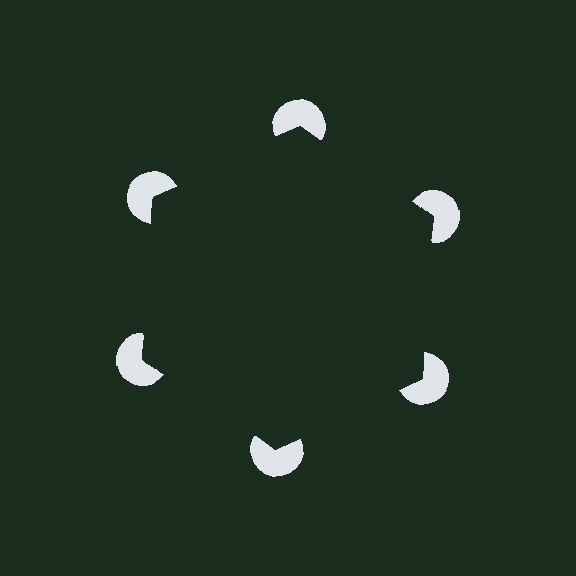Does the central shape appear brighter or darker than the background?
It typically appears slightly darker than the background, even though no actual brightness change is drawn.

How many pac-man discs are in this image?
There are 6 — one at each vertex of the illusory hexagon.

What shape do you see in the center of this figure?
An illusory hexagon — its edges are inferred from the aligned wedge cuts in the pac-man discs, not physically drawn.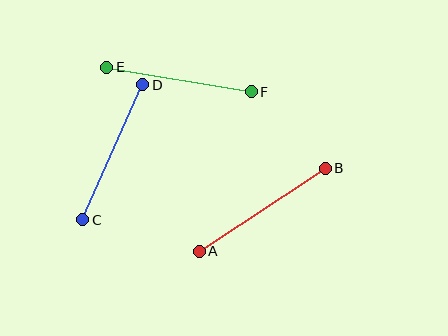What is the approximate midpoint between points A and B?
The midpoint is at approximately (262, 210) pixels.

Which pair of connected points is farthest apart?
Points A and B are farthest apart.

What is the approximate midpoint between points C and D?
The midpoint is at approximately (113, 152) pixels.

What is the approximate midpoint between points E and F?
The midpoint is at approximately (179, 80) pixels.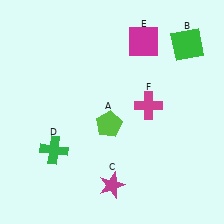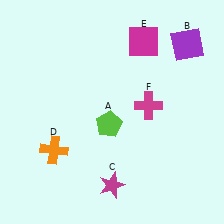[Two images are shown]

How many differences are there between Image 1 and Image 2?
There are 2 differences between the two images.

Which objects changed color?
B changed from green to purple. D changed from green to orange.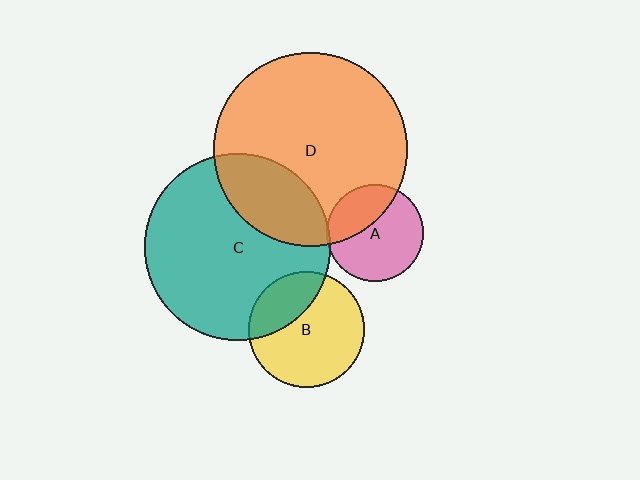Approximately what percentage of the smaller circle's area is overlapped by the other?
Approximately 5%.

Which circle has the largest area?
Circle D (orange).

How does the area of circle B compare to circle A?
Approximately 1.4 times.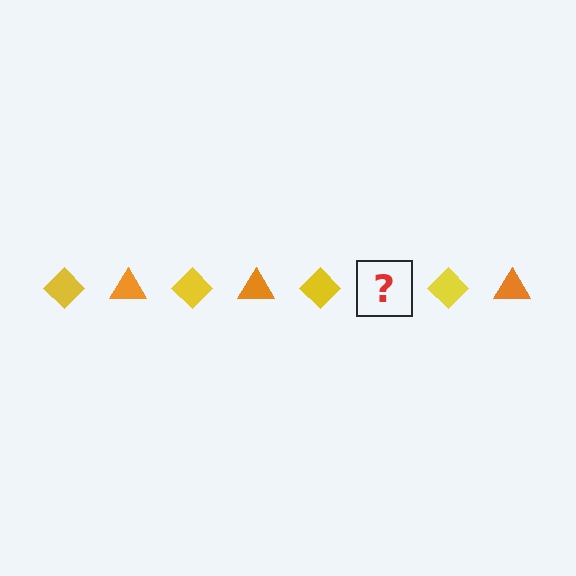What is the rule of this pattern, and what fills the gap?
The rule is that the pattern alternates between yellow diamond and orange triangle. The gap should be filled with an orange triangle.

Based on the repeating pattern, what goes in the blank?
The blank should be an orange triangle.